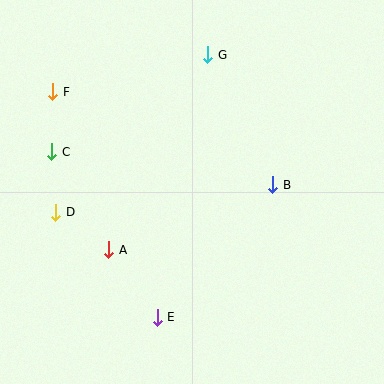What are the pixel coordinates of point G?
Point G is at (208, 55).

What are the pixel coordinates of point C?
Point C is at (52, 152).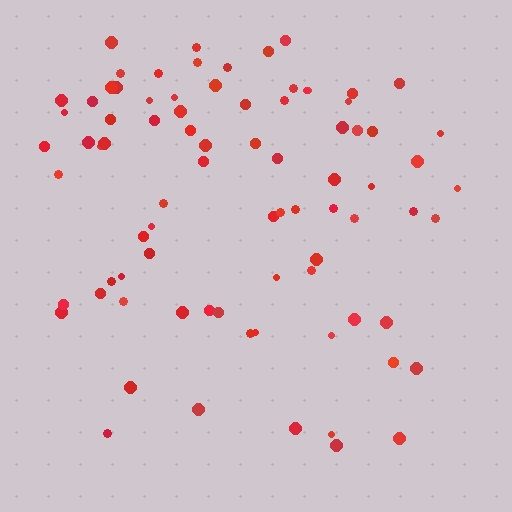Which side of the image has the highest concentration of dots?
The top.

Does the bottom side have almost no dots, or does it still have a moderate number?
Still a moderate number, just noticeably fewer than the top.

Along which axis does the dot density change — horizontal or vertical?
Vertical.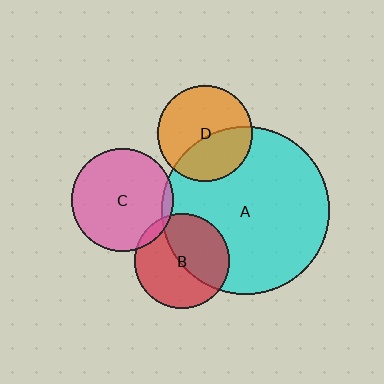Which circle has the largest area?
Circle A (cyan).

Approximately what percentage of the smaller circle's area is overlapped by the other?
Approximately 5%.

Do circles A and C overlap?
Yes.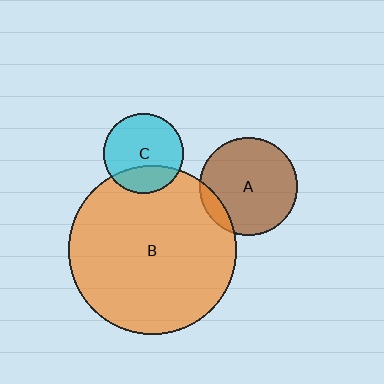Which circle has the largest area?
Circle B (orange).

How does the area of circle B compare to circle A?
Approximately 3.0 times.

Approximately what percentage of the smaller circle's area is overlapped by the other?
Approximately 25%.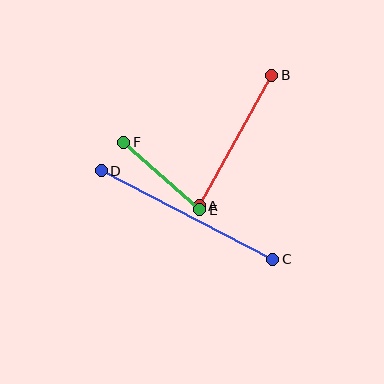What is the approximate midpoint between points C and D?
The midpoint is at approximately (187, 215) pixels.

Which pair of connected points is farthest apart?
Points C and D are farthest apart.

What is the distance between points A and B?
The distance is approximately 150 pixels.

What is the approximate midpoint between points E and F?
The midpoint is at approximately (162, 176) pixels.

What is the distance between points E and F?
The distance is approximately 101 pixels.